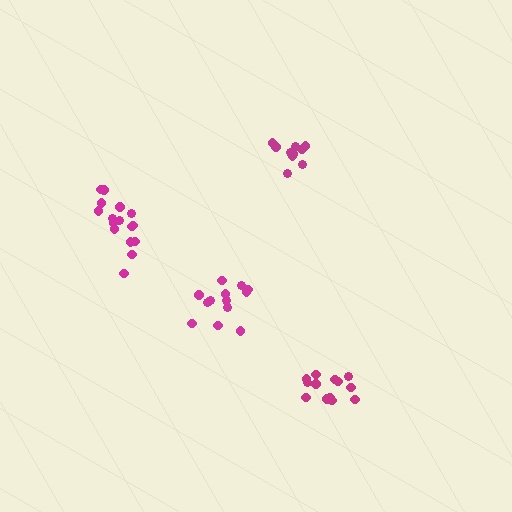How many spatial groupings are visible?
There are 4 spatial groupings.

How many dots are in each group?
Group 1: 10 dots, Group 2: 14 dots, Group 3: 16 dots, Group 4: 13 dots (53 total).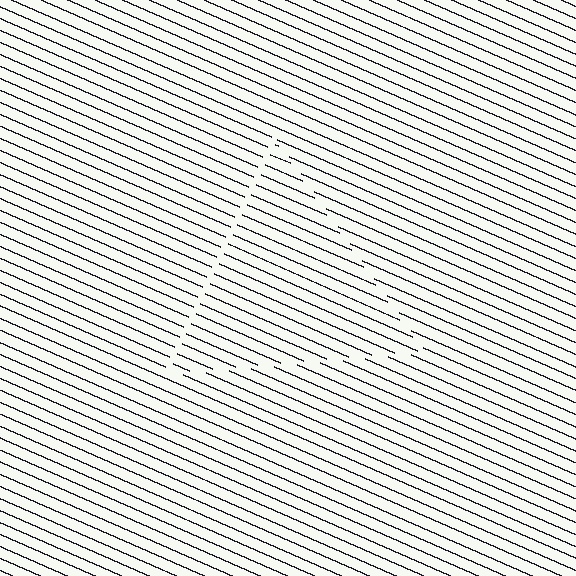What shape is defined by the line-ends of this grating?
An illusory triangle. The interior of the shape contains the same grating, shifted by half a period — the contour is defined by the phase discontinuity where line-ends from the inner and outer gratings abut.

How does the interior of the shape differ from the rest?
The interior of the shape contains the same grating, shifted by half a period — the contour is defined by the phase discontinuity where line-ends from the inner and outer gratings abut.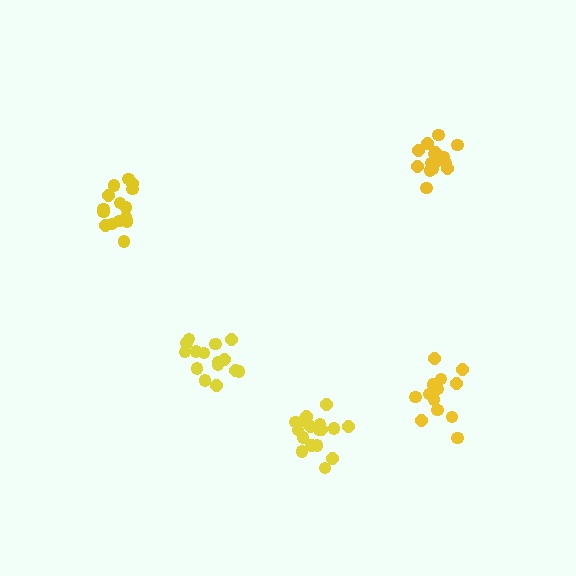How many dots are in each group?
Group 1: 17 dots, Group 2: 15 dots, Group 3: 13 dots, Group 4: 16 dots, Group 5: 17 dots (78 total).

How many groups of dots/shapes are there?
There are 5 groups.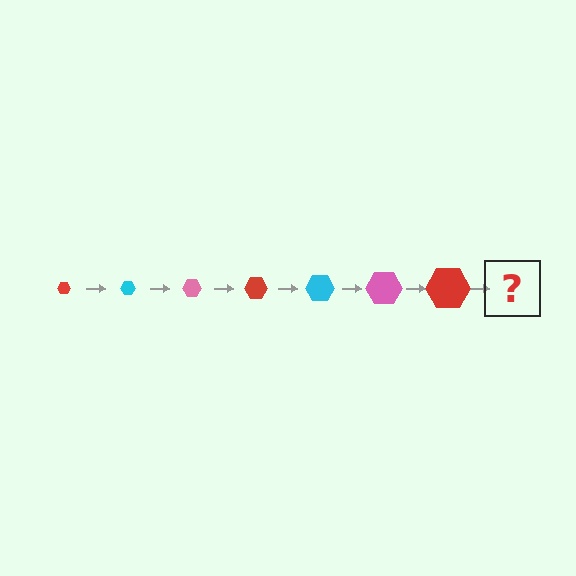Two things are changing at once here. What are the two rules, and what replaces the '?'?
The two rules are that the hexagon grows larger each step and the color cycles through red, cyan, and pink. The '?' should be a cyan hexagon, larger than the previous one.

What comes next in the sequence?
The next element should be a cyan hexagon, larger than the previous one.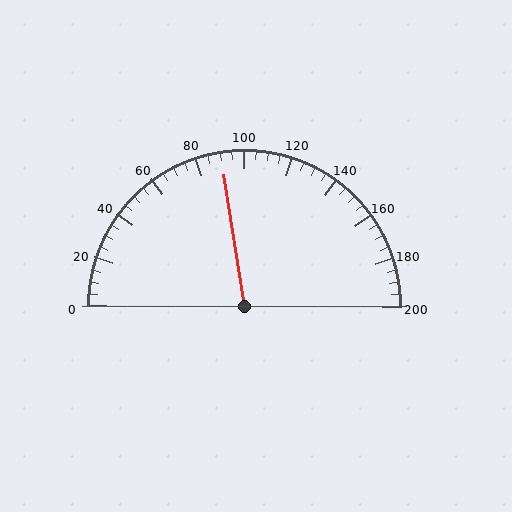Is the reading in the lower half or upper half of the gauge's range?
The reading is in the lower half of the range (0 to 200).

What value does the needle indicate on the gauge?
The needle indicates approximately 90.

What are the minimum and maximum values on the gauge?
The gauge ranges from 0 to 200.